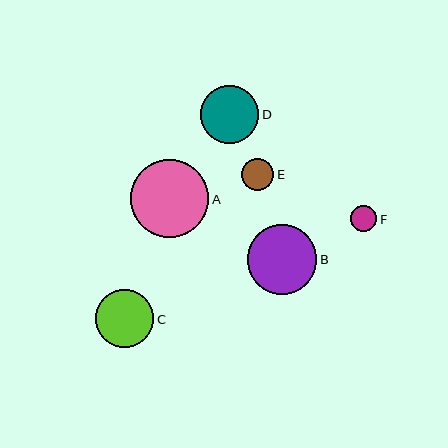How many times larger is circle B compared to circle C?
Circle B is approximately 1.2 times the size of circle C.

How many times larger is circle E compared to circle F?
Circle E is approximately 1.2 times the size of circle F.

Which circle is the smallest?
Circle F is the smallest with a size of approximately 26 pixels.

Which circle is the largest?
Circle A is the largest with a size of approximately 78 pixels.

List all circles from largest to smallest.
From largest to smallest: A, B, C, D, E, F.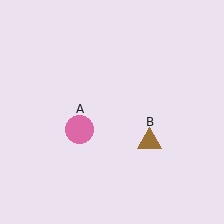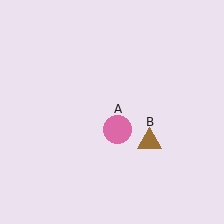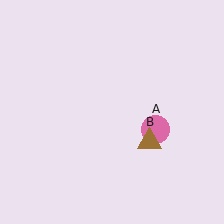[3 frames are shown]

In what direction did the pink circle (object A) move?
The pink circle (object A) moved right.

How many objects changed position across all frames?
1 object changed position: pink circle (object A).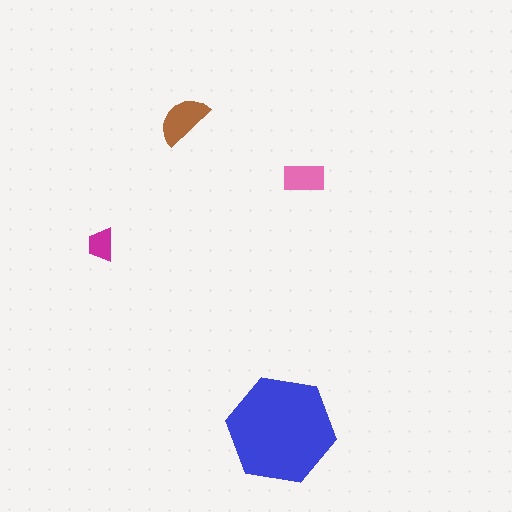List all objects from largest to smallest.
The blue hexagon, the brown semicircle, the pink rectangle, the magenta trapezoid.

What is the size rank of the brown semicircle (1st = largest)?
2nd.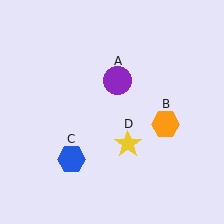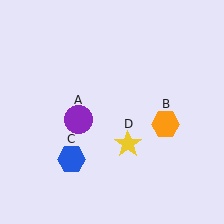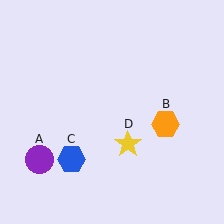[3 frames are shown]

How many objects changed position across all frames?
1 object changed position: purple circle (object A).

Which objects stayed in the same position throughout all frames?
Orange hexagon (object B) and blue hexagon (object C) and yellow star (object D) remained stationary.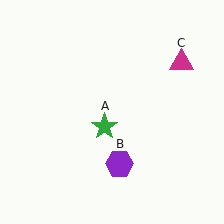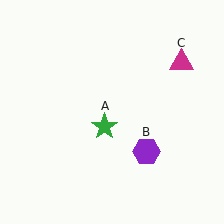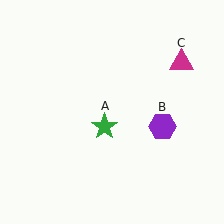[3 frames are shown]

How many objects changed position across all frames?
1 object changed position: purple hexagon (object B).